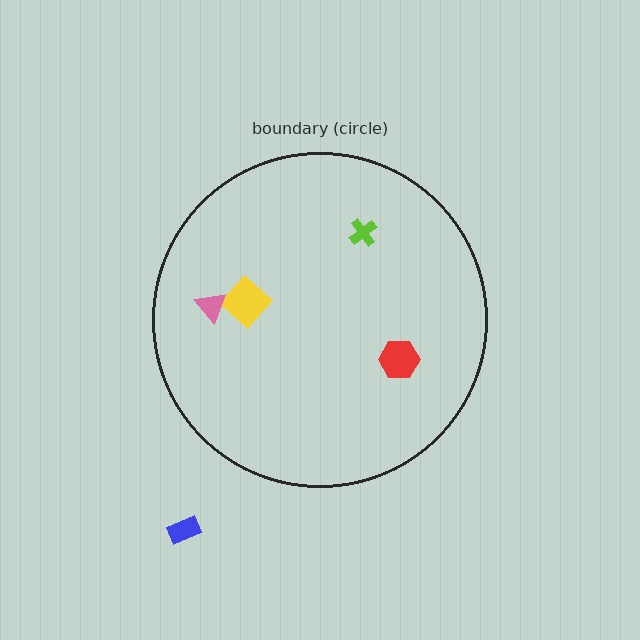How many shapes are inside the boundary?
4 inside, 1 outside.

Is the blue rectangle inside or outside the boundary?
Outside.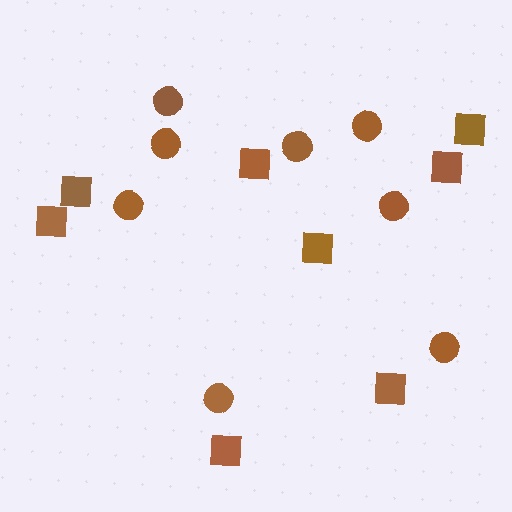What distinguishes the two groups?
There are 2 groups: one group of circles (8) and one group of squares (8).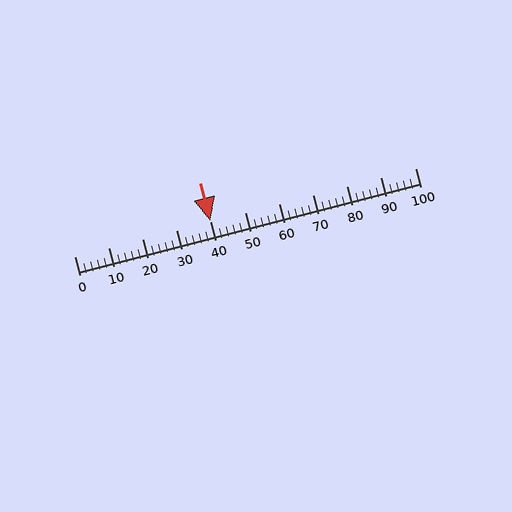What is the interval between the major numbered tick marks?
The major tick marks are spaced 10 units apart.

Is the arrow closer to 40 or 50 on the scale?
The arrow is closer to 40.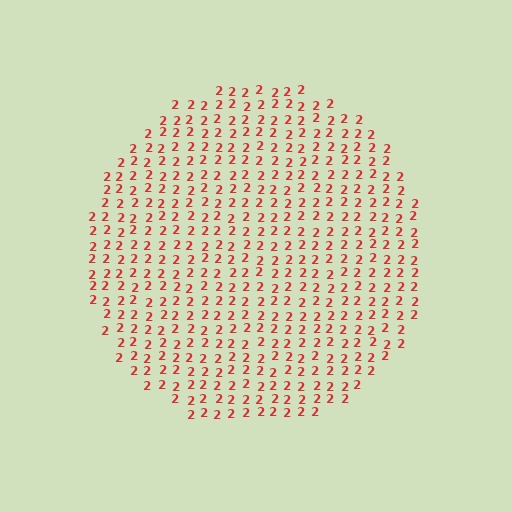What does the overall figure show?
The overall figure shows a circle.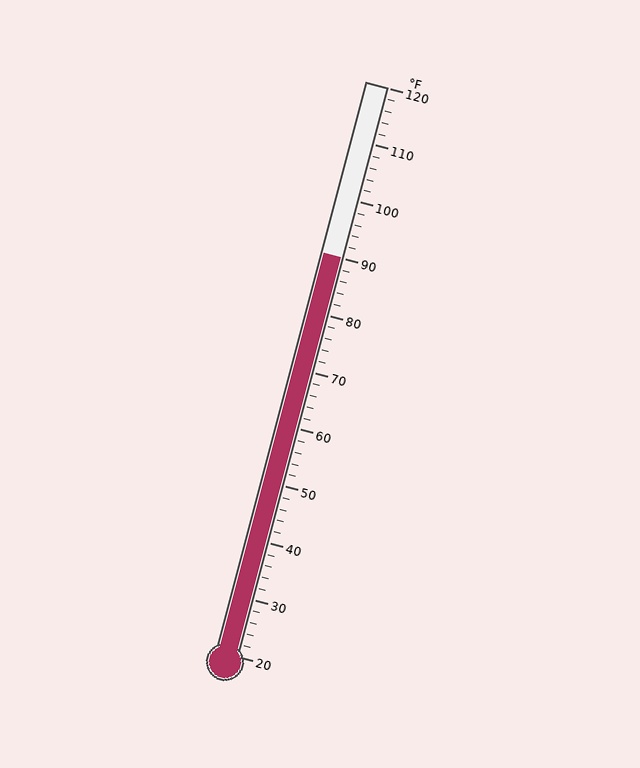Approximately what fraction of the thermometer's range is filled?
The thermometer is filled to approximately 70% of its range.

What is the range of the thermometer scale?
The thermometer scale ranges from 20°F to 120°F.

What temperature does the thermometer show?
The thermometer shows approximately 90°F.